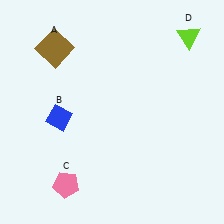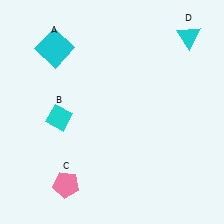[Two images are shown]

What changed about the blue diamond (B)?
In Image 1, B is blue. In Image 2, it changed to cyan.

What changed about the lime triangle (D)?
In Image 1, D is lime. In Image 2, it changed to cyan.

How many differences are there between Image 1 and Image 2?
There are 3 differences between the two images.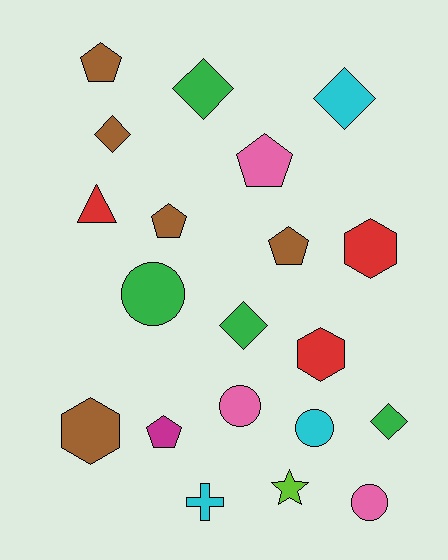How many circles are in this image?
There are 4 circles.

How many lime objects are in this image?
There is 1 lime object.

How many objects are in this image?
There are 20 objects.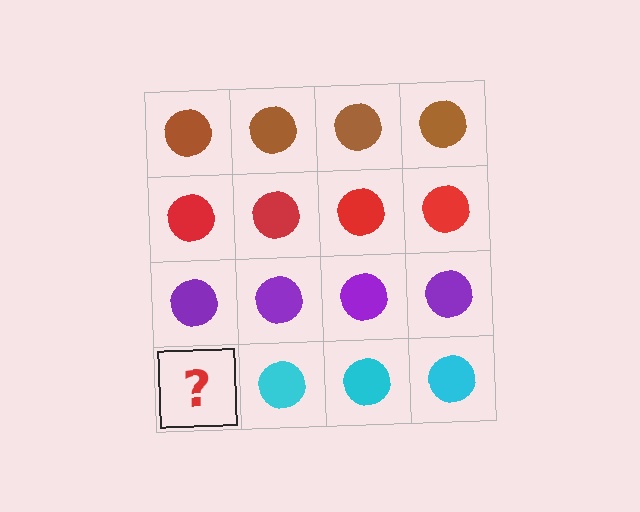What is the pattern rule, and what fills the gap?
The rule is that each row has a consistent color. The gap should be filled with a cyan circle.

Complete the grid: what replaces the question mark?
The question mark should be replaced with a cyan circle.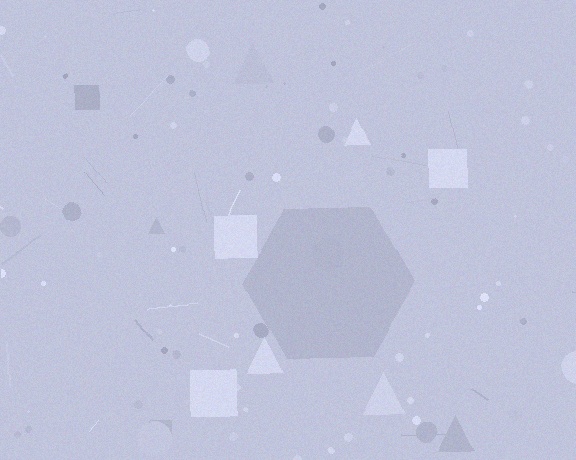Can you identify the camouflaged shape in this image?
The camouflaged shape is a hexagon.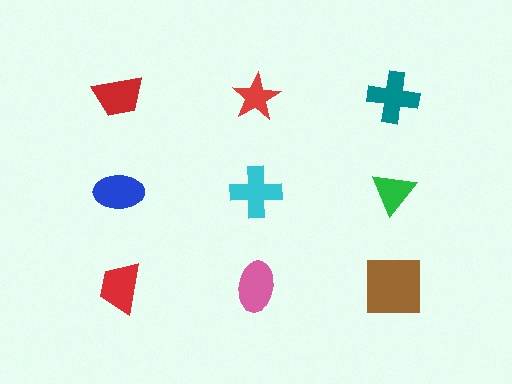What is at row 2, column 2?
A cyan cross.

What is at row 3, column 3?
A brown square.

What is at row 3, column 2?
A pink ellipse.